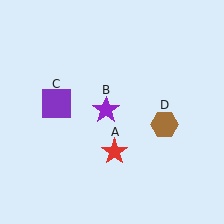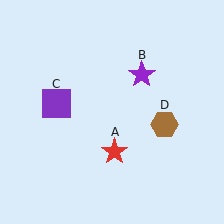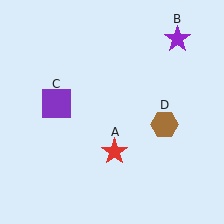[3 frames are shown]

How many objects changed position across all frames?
1 object changed position: purple star (object B).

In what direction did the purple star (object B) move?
The purple star (object B) moved up and to the right.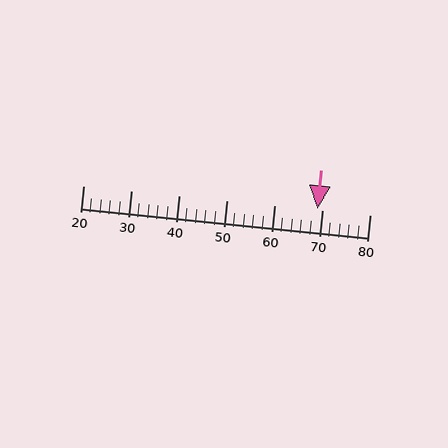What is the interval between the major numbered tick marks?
The major tick marks are spaced 10 units apart.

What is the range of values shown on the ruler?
The ruler shows values from 20 to 80.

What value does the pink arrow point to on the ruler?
The pink arrow points to approximately 69.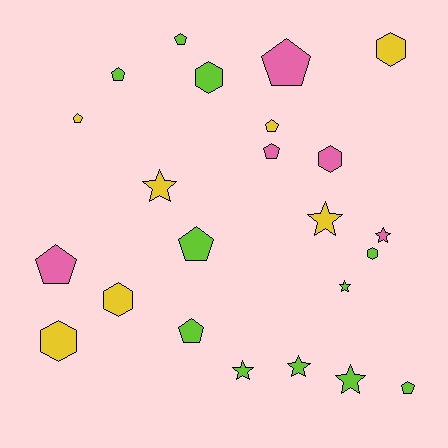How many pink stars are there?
There is 1 pink star.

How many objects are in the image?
There are 23 objects.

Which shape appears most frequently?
Pentagon, with 10 objects.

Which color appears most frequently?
Lime, with 11 objects.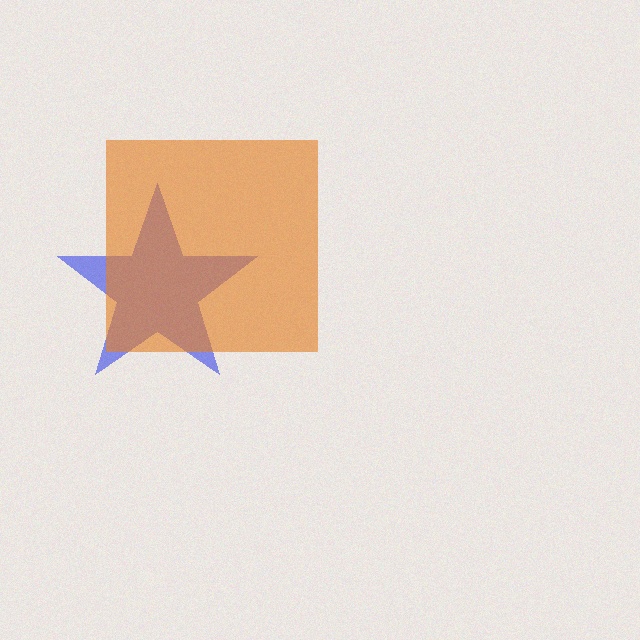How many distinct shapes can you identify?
There are 2 distinct shapes: a blue star, an orange square.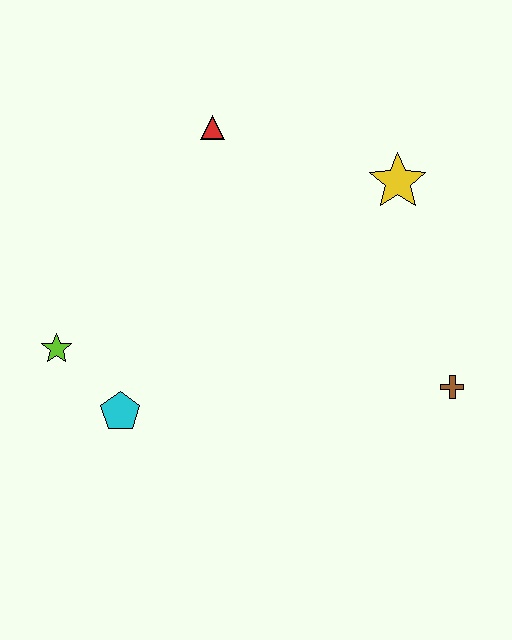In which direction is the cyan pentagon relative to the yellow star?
The cyan pentagon is to the left of the yellow star.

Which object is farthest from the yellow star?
The lime star is farthest from the yellow star.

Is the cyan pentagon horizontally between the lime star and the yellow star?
Yes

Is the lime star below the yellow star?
Yes